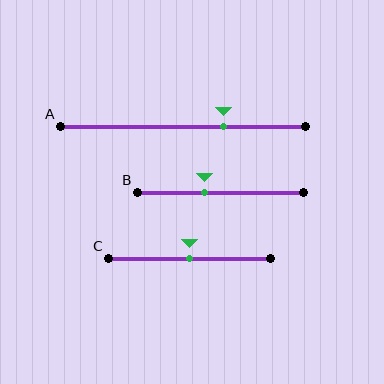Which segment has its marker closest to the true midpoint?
Segment C has its marker closest to the true midpoint.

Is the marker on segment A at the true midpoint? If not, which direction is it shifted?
No, the marker on segment A is shifted to the right by about 17% of the segment length.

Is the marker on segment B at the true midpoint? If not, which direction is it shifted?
No, the marker on segment B is shifted to the left by about 10% of the segment length.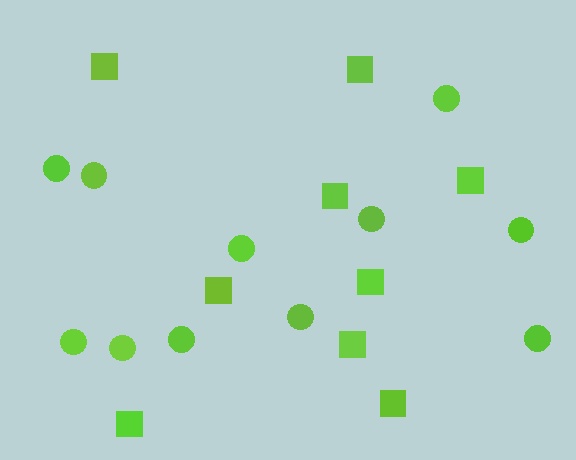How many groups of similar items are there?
There are 2 groups: one group of squares (9) and one group of circles (11).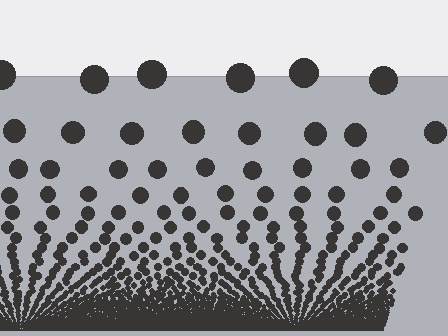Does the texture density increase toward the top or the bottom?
Density increases toward the bottom.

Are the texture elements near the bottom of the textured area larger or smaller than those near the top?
Smaller. The gradient is inverted — elements near the bottom are smaller and denser.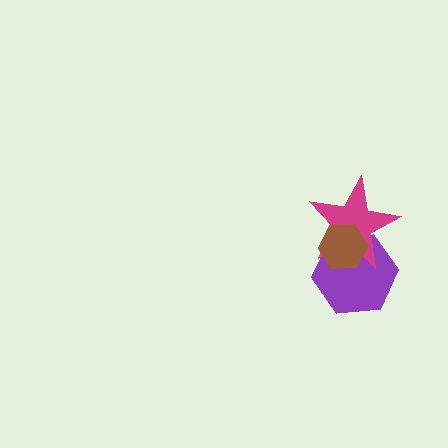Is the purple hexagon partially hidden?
Yes, it is partially covered by another shape.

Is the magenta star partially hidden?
Yes, it is partially covered by another shape.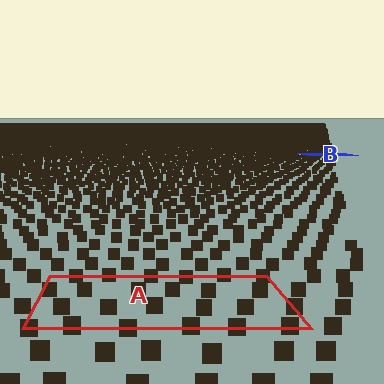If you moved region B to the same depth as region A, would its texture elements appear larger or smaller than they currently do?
They would appear larger. At a closer depth, the same texture elements are projected at a bigger on-screen size.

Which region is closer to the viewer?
Region A is closer. The texture elements there are larger and more spread out.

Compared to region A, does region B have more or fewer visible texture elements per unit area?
Region B has more texture elements per unit area — they are packed more densely because it is farther away.